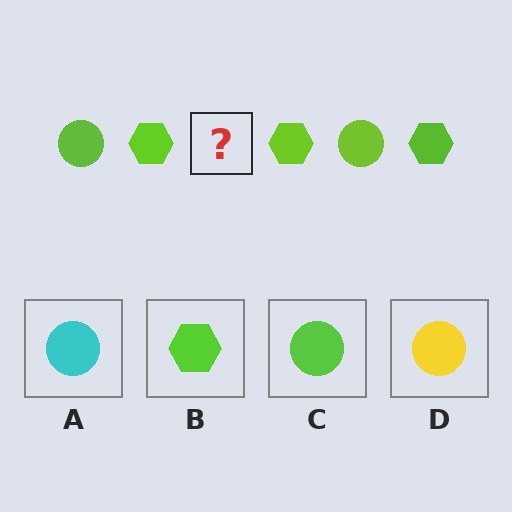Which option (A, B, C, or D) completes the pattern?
C.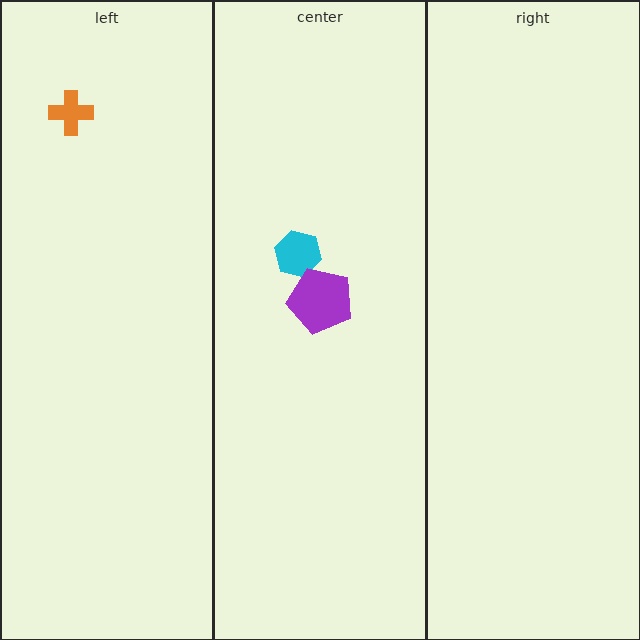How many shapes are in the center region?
2.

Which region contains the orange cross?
The left region.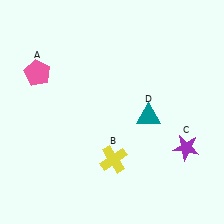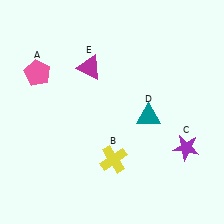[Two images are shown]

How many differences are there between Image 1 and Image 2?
There is 1 difference between the two images.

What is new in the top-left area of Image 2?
A magenta triangle (E) was added in the top-left area of Image 2.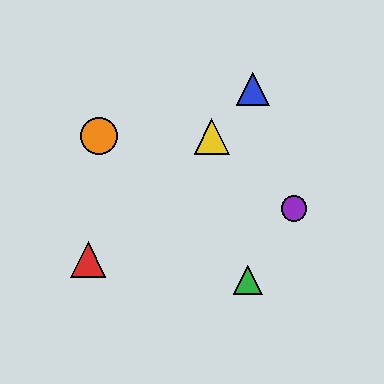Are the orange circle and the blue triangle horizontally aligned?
No, the orange circle is at y≈136 and the blue triangle is at y≈89.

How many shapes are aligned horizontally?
2 shapes (the yellow triangle, the orange circle) are aligned horizontally.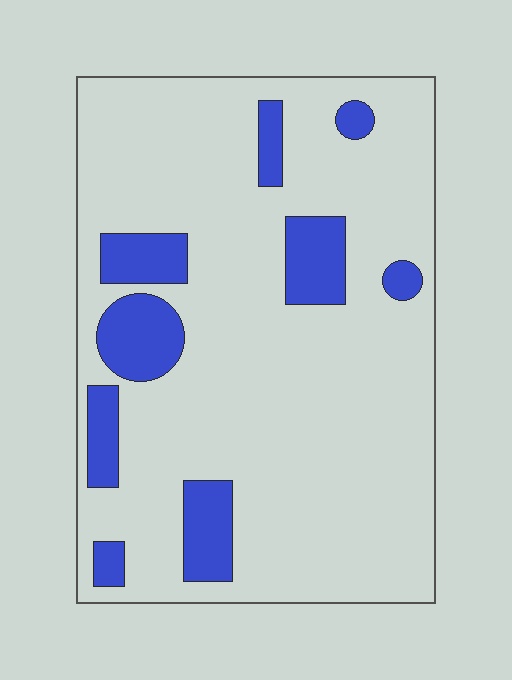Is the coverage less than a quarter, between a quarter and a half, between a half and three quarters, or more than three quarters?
Less than a quarter.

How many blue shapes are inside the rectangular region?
9.